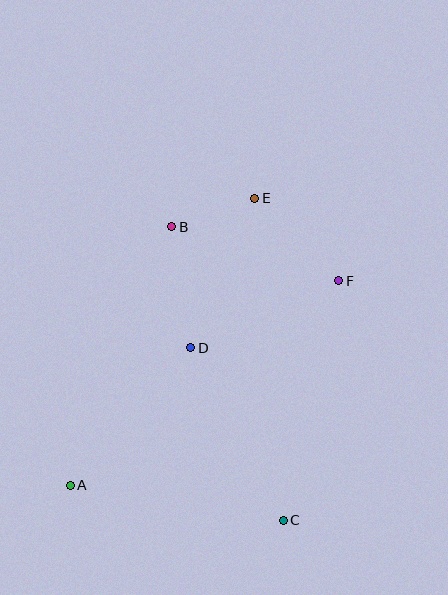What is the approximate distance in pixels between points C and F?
The distance between C and F is approximately 246 pixels.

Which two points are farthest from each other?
Points A and E are farthest from each other.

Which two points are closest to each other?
Points B and E are closest to each other.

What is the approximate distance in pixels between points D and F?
The distance between D and F is approximately 162 pixels.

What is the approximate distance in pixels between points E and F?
The distance between E and F is approximately 118 pixels.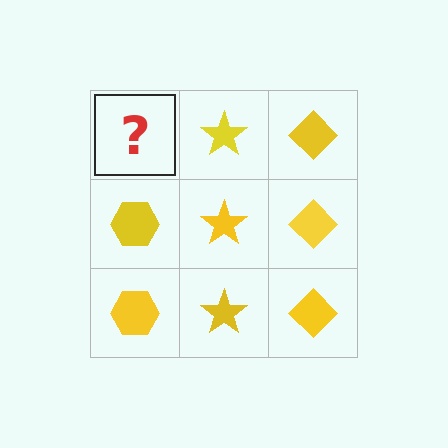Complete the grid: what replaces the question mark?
The question mark should be replaced with a yellow hexagon.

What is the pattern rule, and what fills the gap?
The rule is that each column has a consistent shape. The gap should be filled with a yellow hexagon.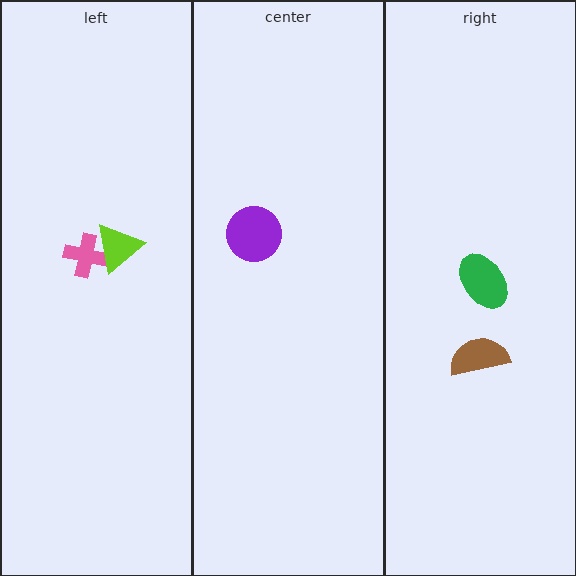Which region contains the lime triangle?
The left region.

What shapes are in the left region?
The pink cross, the lime triangle.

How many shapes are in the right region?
2.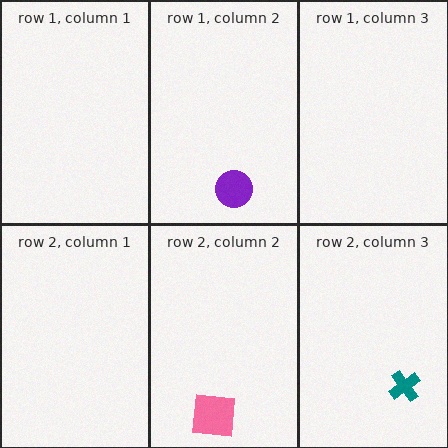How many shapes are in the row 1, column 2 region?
1.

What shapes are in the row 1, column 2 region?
The purple circle.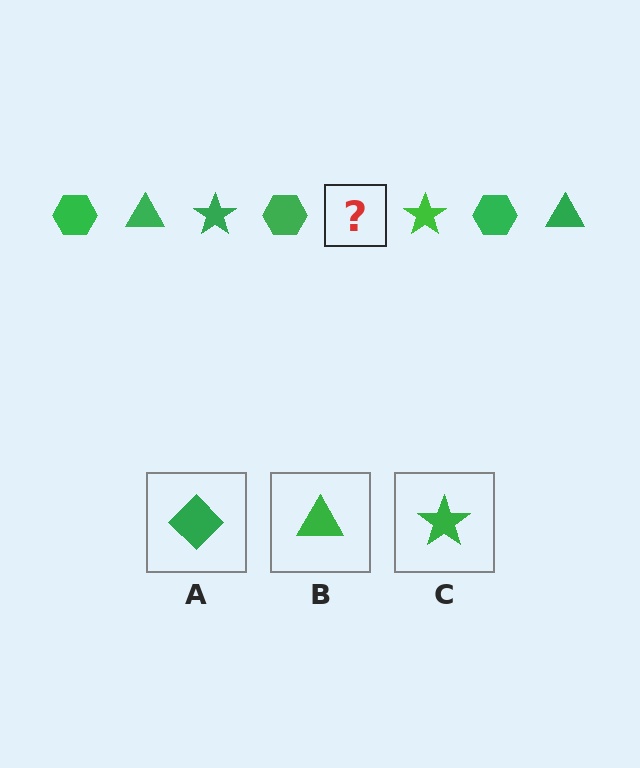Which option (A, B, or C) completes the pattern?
B.